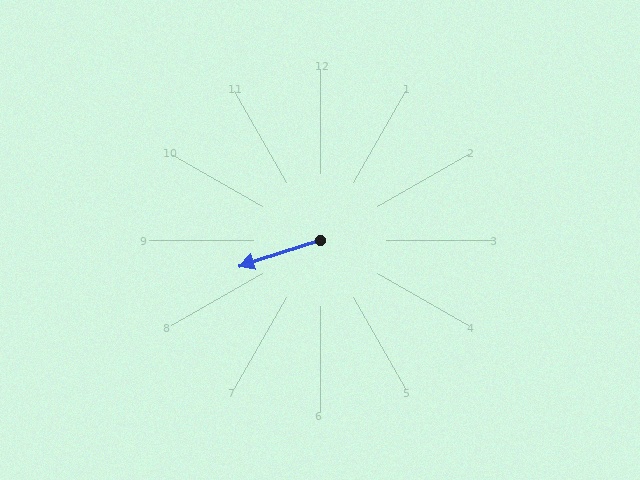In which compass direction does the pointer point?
West.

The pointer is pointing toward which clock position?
Roughly 8 o'clock.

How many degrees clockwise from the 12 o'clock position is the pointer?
Approximately 252 degrees.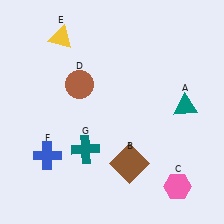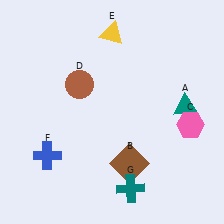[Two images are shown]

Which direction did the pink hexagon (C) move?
The pink hexagon (C) moved up.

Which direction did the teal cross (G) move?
The teal cross (G) moved right.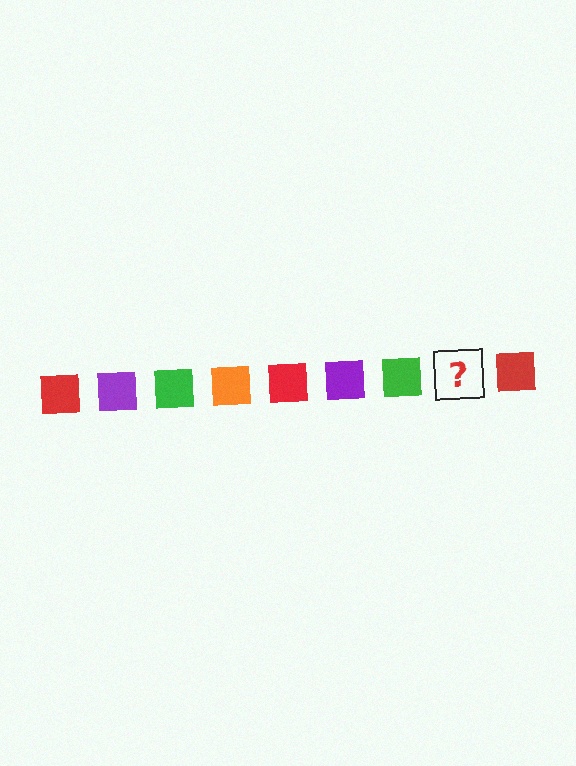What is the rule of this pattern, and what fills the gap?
The rule is that the pattern cycles through red, purple, green, orange squares. The gap should be filled with an orange square.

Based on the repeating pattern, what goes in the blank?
The blank should be an orange square.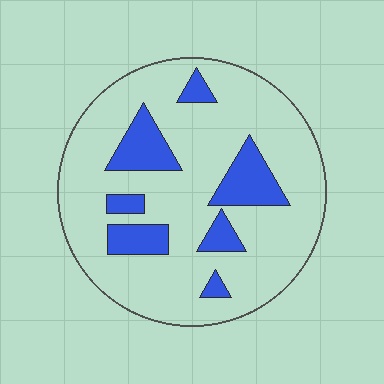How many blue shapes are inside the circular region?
7.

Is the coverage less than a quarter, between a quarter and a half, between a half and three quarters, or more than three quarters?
Less than a quarter.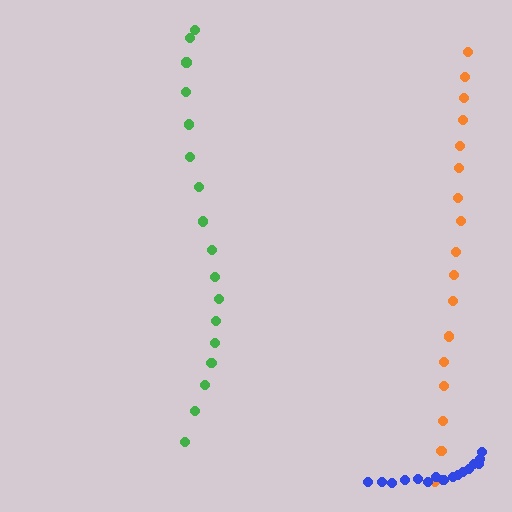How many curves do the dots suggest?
There are 3 distinct paths.